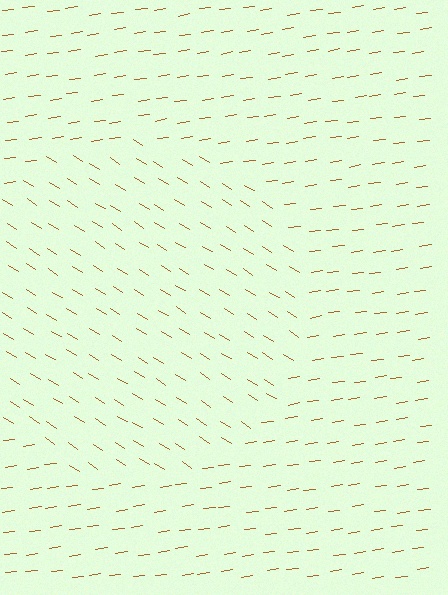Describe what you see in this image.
The image is filled with small brown line segments. A circle region in the image has lines oriented differently from the surrounding lines, creating a visible texture boundary.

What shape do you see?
I see a circle.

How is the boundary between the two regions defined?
The boundary is defined purely by a change in line orientation (approximately 40 degrees difference). All lines are the same color and thickness.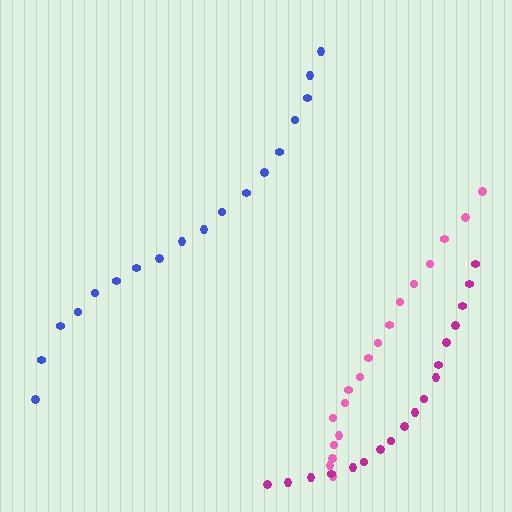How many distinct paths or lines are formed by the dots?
There are 3 distinct paths.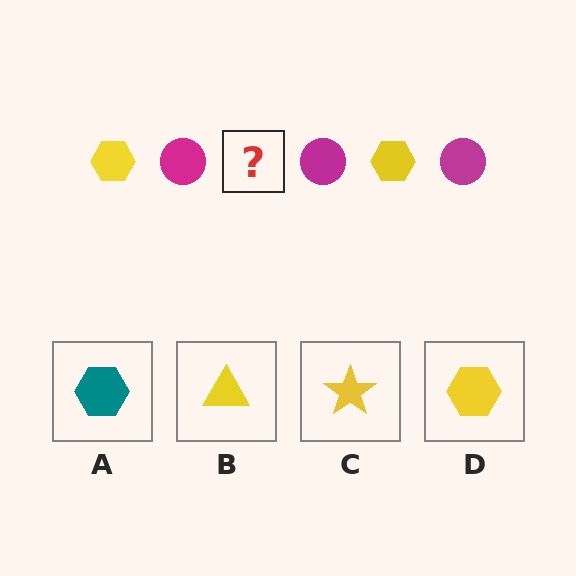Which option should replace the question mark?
Option D.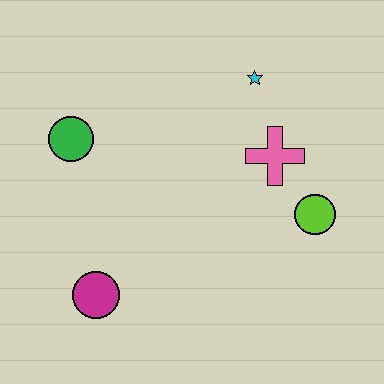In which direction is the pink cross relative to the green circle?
The pink cross is to the right of the green circle.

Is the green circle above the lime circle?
Yes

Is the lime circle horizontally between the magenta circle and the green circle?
No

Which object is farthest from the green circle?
The lime circle is farthest from the green circle.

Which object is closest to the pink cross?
The lime circle is closest to the pink cross.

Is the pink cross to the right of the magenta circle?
Yes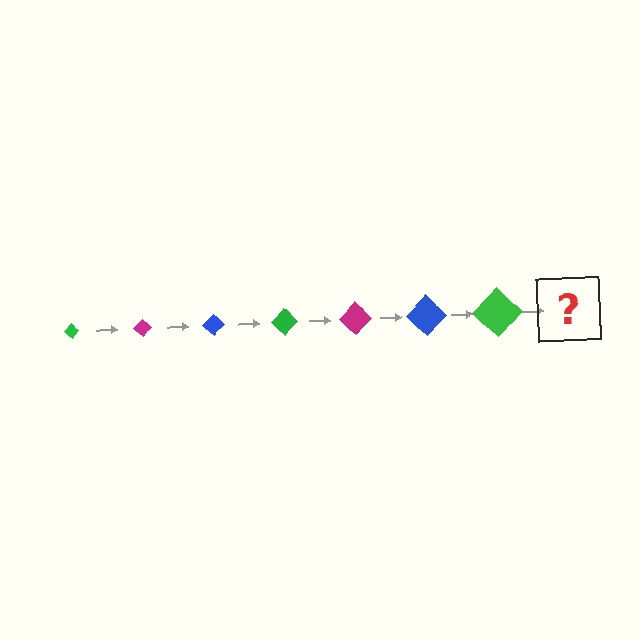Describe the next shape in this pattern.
It should be a magenta diamond, larger than the previous one.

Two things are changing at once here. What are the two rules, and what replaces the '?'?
The two rules are that the diamond grows larger each step and the color cycles through green, magenta, and blue. The '?' should be a magenta diamond, larger than the previous one.